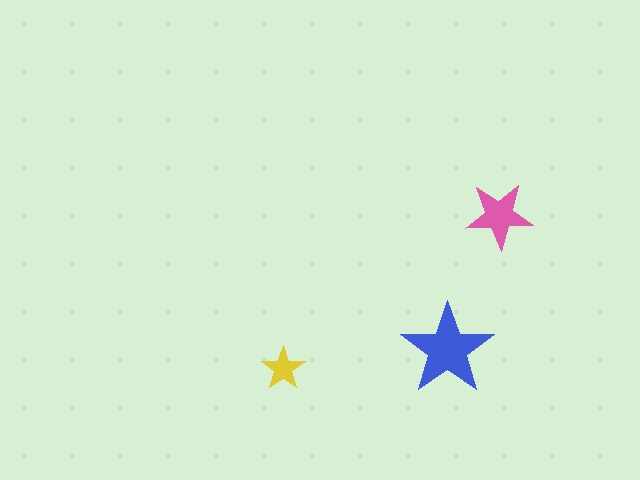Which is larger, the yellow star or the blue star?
The blue one.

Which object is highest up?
The pink star is topmost.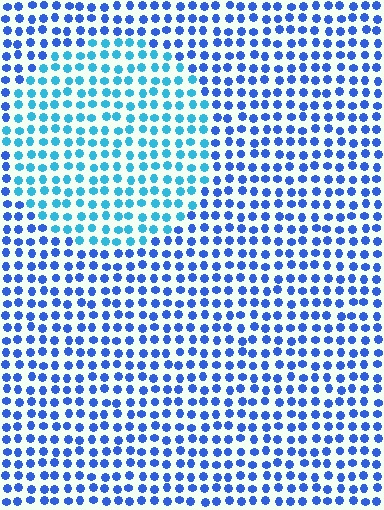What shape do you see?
I see a circle.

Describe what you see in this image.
The image is filled with small blue elements in a uniform arrangement. A circle-shaped region is visible where the elements are tinted to a slightly different hue, forming a subtle color boundary.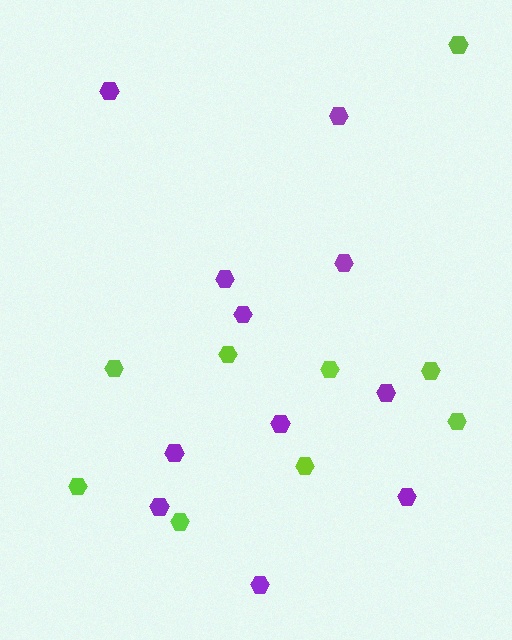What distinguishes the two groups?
There are 2 groups: one group of lime hexagons (9) and one group of purple hexagons (11).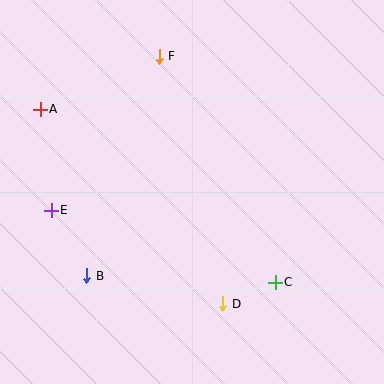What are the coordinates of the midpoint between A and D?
The midpoint between A and D is at (132, 206).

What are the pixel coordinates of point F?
Point F is at (159, 56).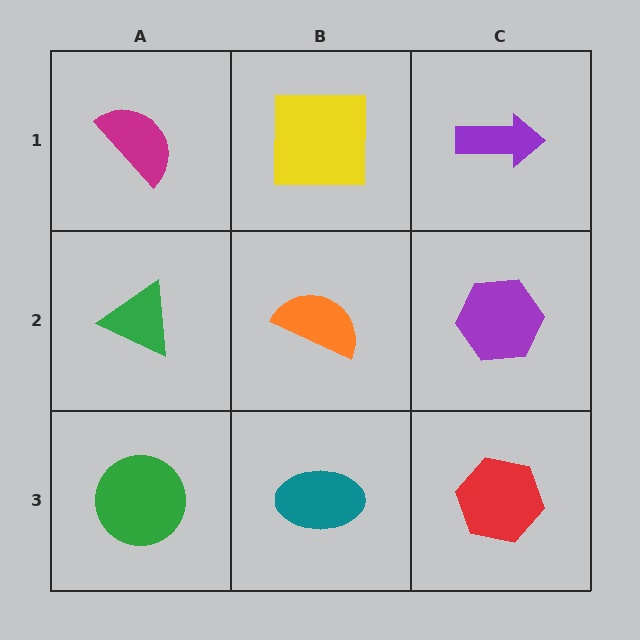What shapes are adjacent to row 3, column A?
A green triangle (row 2, column A), a teal ellipse (row 3, column B).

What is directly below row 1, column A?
A green triangle.